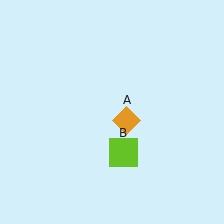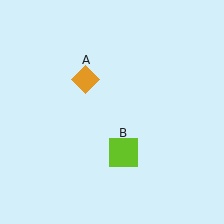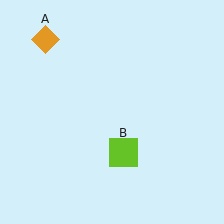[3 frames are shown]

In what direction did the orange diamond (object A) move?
The orange diamond (object A) moved up and to the left.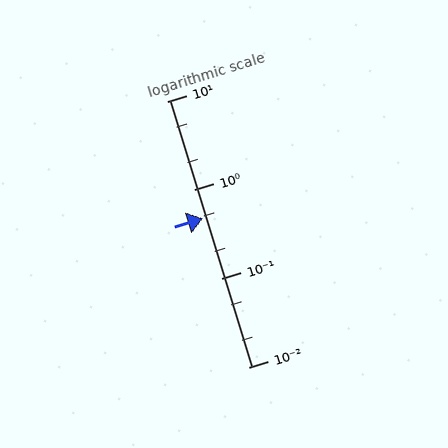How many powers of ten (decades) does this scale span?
The scale spans 3 decades, from 0.01 to 10.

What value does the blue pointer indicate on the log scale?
The pointer indicates approximately 0.48.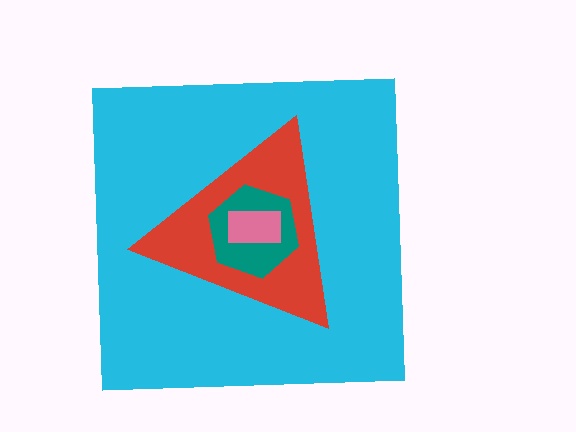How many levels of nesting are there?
4.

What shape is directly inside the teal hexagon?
The pink rectangle.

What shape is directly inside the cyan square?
The red triangle.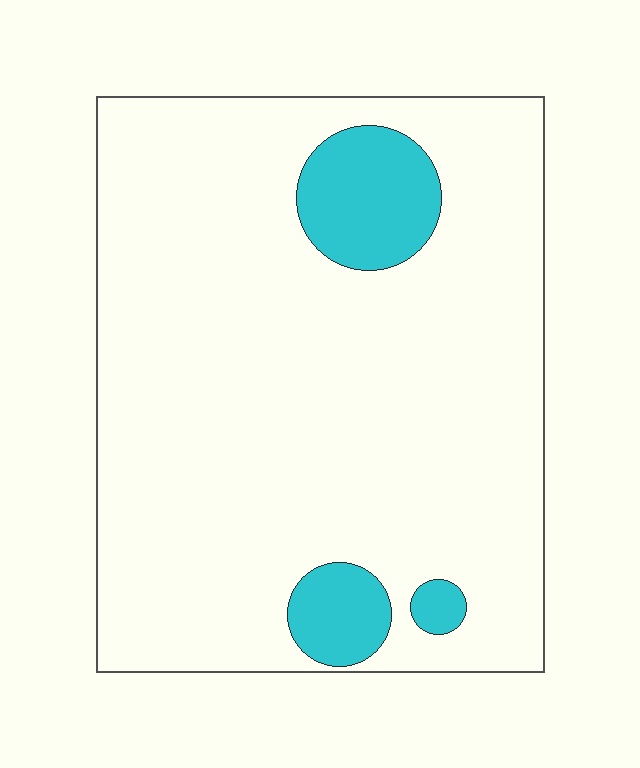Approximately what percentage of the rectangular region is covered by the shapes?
Approximately 10%.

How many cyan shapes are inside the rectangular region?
3.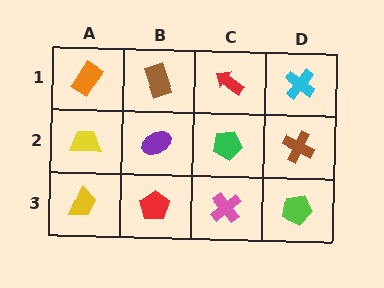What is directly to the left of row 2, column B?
A yellow trapezoid.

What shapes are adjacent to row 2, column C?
A red arrow (row 1, column C), a pink cross (row 3, column C), a purple ellipse (row 2, column B), a brown cross (row 2, column D).